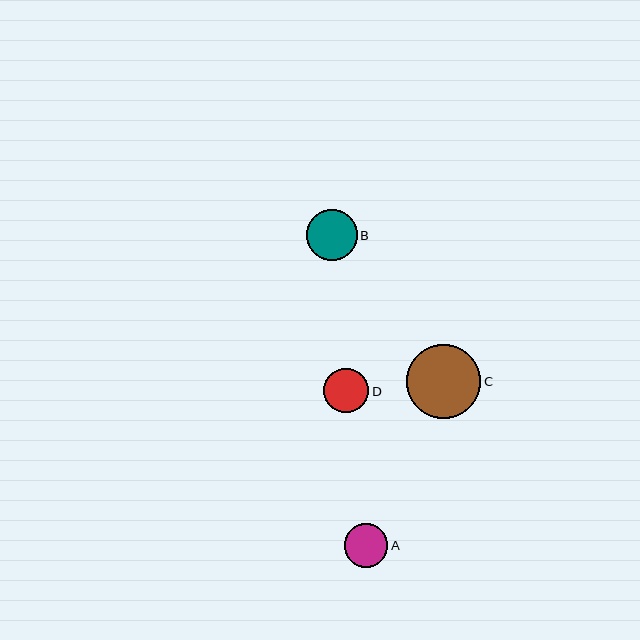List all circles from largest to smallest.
From largest to smallest: C, B, D, A.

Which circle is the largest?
Circle C is the largest with a size of approximately 74 pixels.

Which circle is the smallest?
Circle A is the smallest with a size of approximately 44 pixels.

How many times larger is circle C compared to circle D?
Circle C is approximately 1.7 times the size of circle D.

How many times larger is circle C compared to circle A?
Circle C is approximately 1.7 times the size of circle A.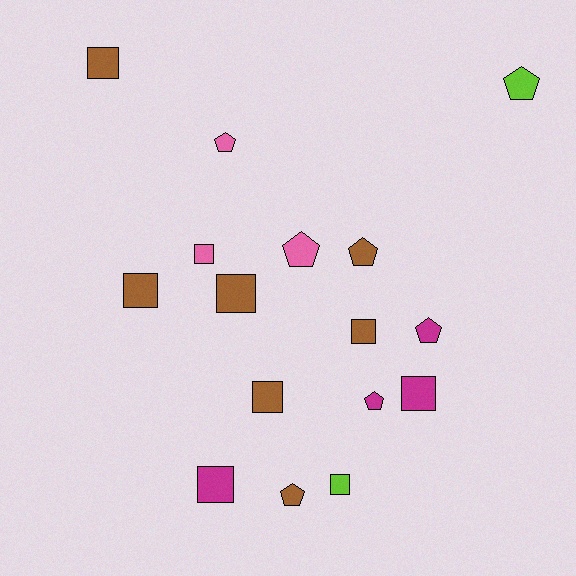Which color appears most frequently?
Brown, with 7 objects.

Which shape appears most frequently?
Square, with 9 objects.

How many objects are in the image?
There are 16 objects.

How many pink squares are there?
There is 1 pink square.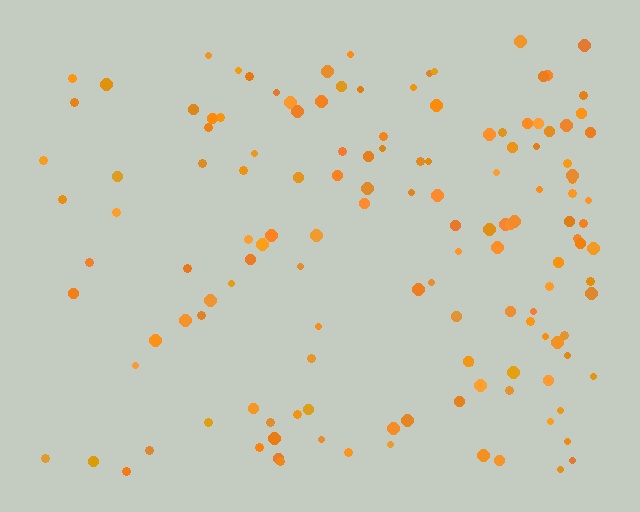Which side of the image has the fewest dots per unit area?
The left.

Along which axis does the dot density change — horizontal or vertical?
Horizontal.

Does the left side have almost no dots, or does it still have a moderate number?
Still a moderate number, just noticeably fewer than the right.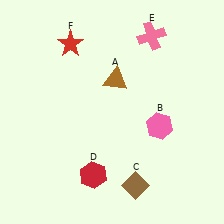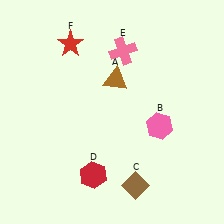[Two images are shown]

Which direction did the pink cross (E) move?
The pink cross (E) moved left.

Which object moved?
The pink cross (E) moved left.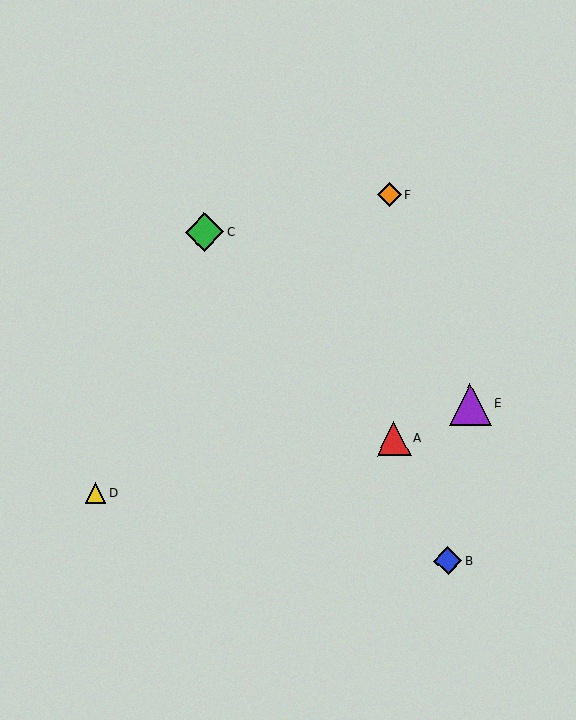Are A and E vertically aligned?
No, A is at x≈394 and E is at x≈470.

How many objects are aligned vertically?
2 objects (A, F) are aligned vertically.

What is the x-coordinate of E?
Object E is at x≈470.